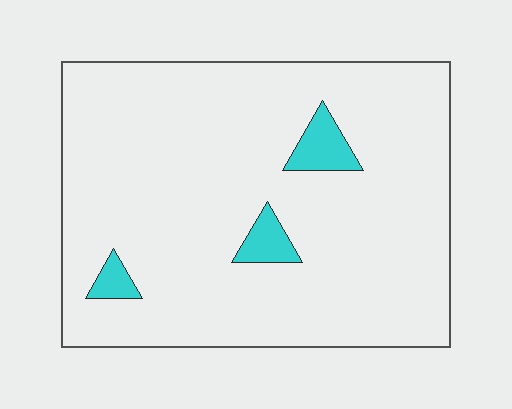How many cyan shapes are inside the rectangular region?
3.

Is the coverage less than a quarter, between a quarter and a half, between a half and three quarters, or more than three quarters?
Less than a quarter.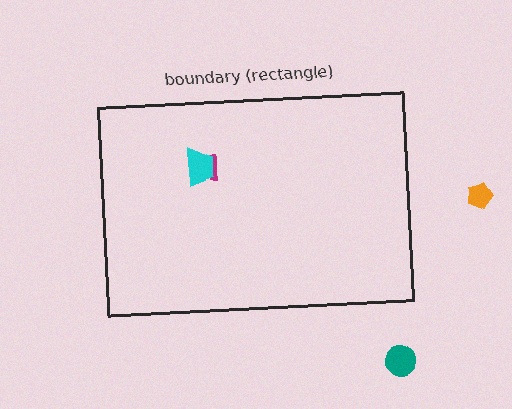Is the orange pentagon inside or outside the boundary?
Outside.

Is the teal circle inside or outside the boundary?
Outside.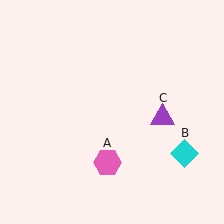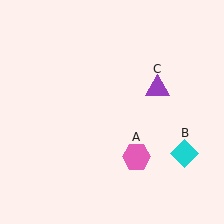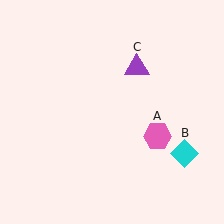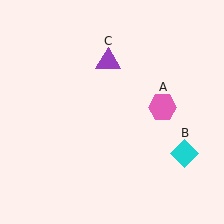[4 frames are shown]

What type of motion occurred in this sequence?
The pink hexagon (object A), purple triangle (object C) rotated counterclockwise around the center of the scene.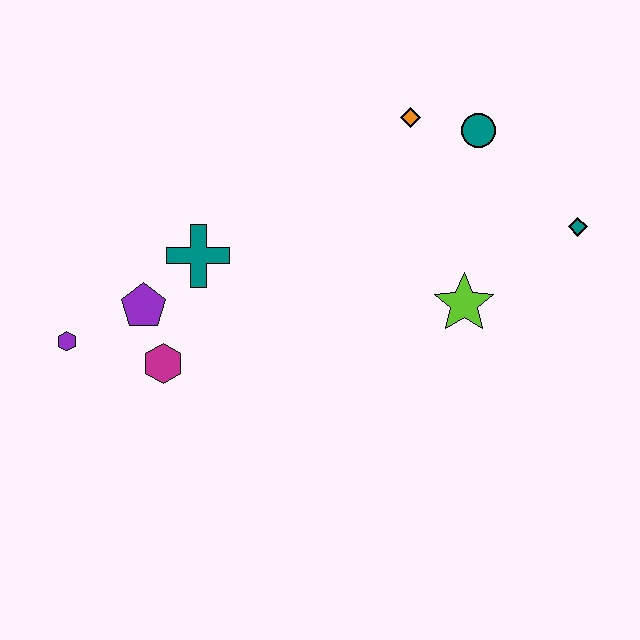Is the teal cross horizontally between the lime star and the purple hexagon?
Yes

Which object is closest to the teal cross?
The purple pentagon is closest to the teal cross.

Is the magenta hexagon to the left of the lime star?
Yes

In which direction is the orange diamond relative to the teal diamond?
The orange diamond is to the left of the teal diamond.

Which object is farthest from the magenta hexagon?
The teal diamond is farthest from the magenta hexagon.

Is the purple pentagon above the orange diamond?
No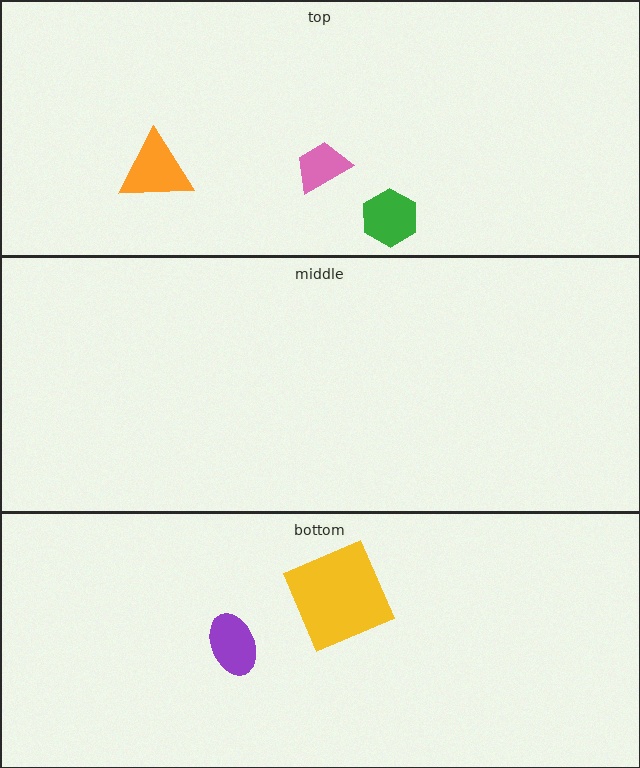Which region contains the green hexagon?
The top region.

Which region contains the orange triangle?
The top region.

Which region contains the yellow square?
The bottom region.